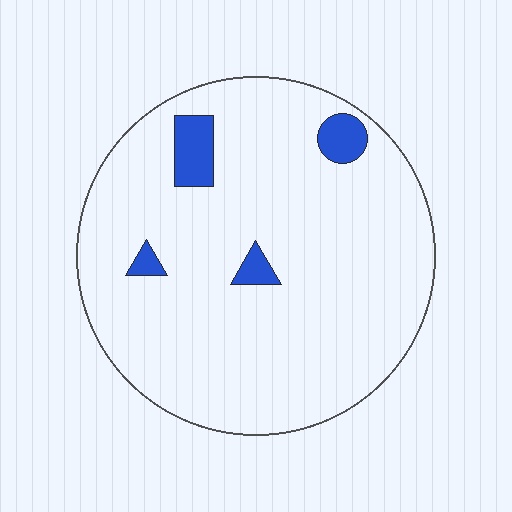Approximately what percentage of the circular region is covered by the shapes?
Approximately 5%.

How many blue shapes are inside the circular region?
4.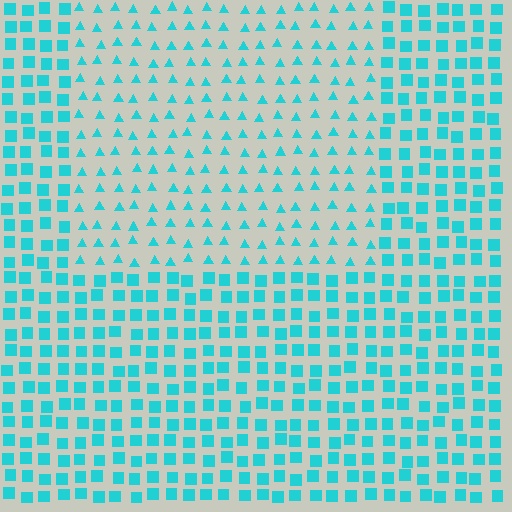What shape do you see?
I see a rectangle.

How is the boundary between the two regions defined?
The boundary is defined by a change in element shape: triangles inside vs. squares outside. All elements share the same color and spacing.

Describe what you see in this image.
The image is filled with small cyan elements arranged in a uniform grid. A rectangle-shaped region contains triangles, while the surrounding area contains squares. The boundary is defined purely by the change in element shape.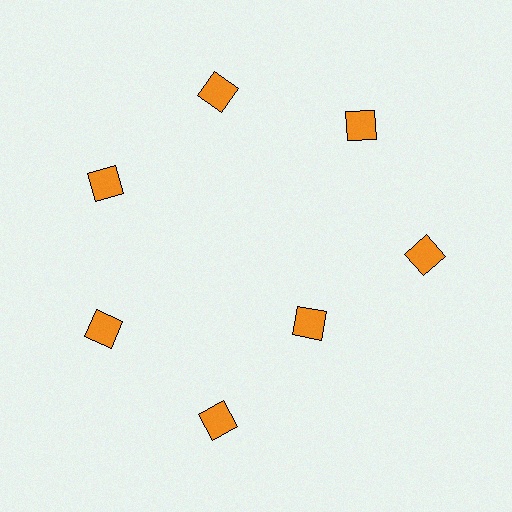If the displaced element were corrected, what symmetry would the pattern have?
It would have 7-fold rotational symmetry — the pattern would map onto itself every 51 degrees.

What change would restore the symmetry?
The symmetry would be restored by moving it outward, back onto the ring so that all 7 diamonds sit at equal angles and equal distance from the center.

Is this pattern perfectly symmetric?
No. The 7 orange diamonds are arranged in a ring, but one element near the 5 o'clock position is pulled inward toward the center, breaking the 7-fold rotational symmetry.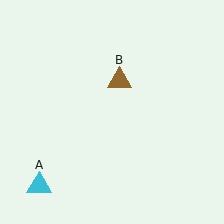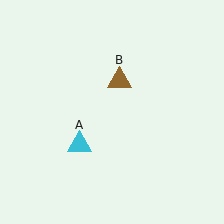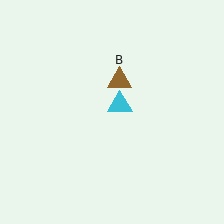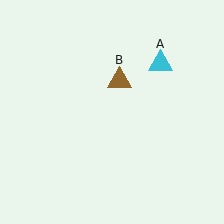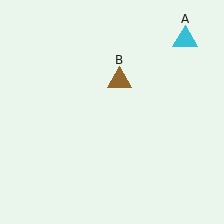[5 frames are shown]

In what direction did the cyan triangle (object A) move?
The cyan triangle (object A) moved up and to the right.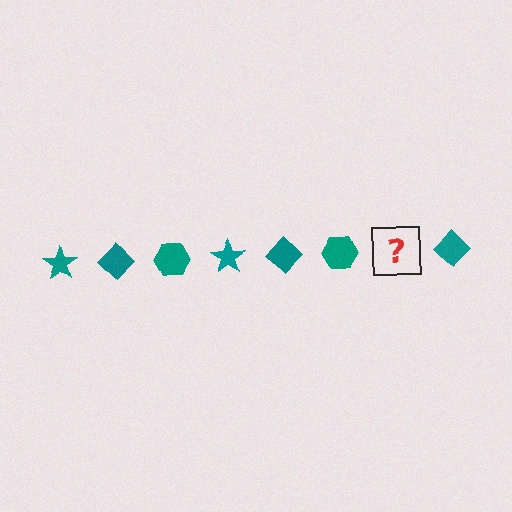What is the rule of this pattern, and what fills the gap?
The rule is that the pattern cycles through star, diamond, hexagon shapes in teal. The gap should be filled with a teal star.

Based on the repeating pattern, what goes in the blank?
The blank should be a teal star.